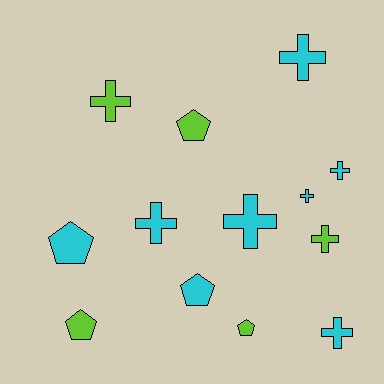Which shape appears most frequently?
Cross, with 8 objects.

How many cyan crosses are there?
There are 6 cyan crosses.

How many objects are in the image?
There are 13 objects.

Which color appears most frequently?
Cyan, with 8 objects.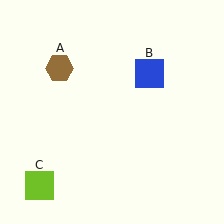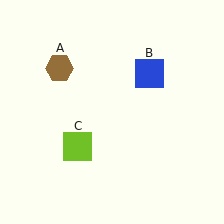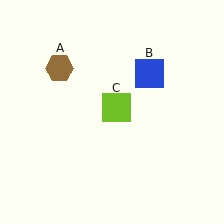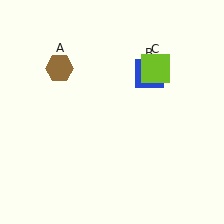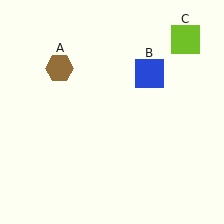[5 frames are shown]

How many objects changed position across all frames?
1 object changed position: lime square (object C).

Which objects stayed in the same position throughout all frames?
Brown hexagon (object A) and blue square (object B) remained stationary.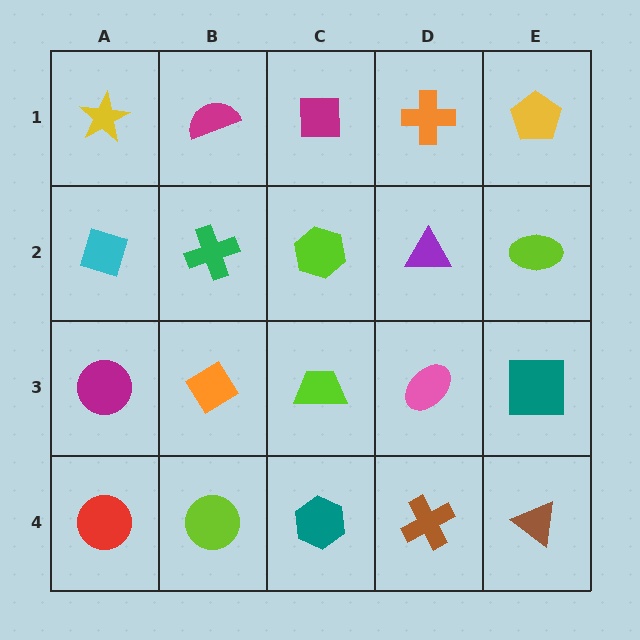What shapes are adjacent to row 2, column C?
A magenta square (row 1, column C), a lime trapezoid (row 3, column C), a green cross (row 2, column B), a purple triangle (row 2, column D).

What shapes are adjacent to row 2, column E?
A yellow pentagon (row 1, column E), a teal square (row 3, column E), a purple triangle (row 2, column D).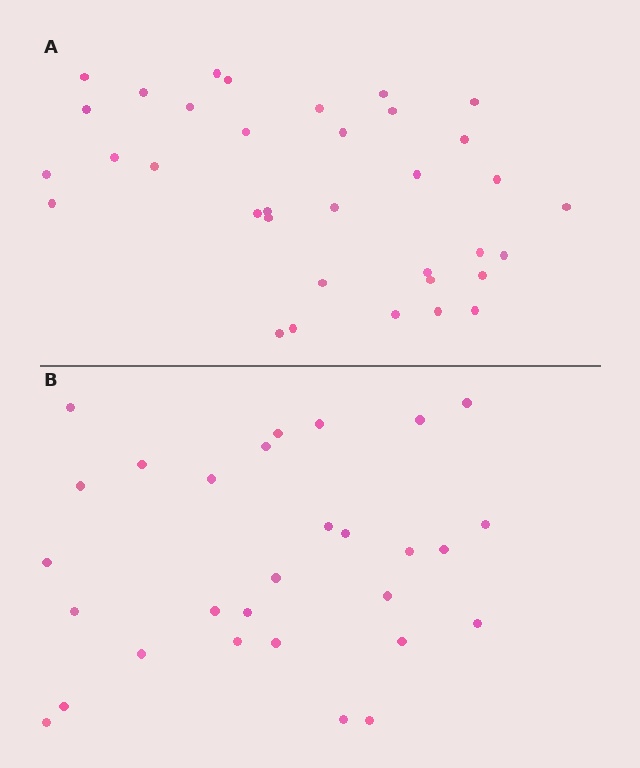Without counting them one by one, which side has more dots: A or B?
Region A (the top region) has more dots.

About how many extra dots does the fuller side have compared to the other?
Region A has about 6 more dots than region B.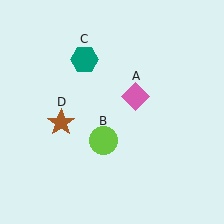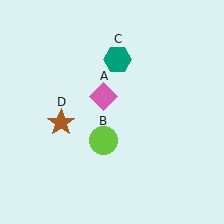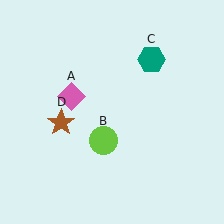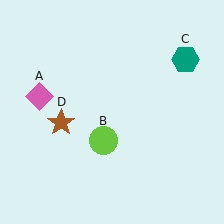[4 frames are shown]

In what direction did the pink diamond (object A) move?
The pink diamond (object A) moved left.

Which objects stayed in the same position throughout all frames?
Lime circle (object B) and brown star (object D) remained stationary.